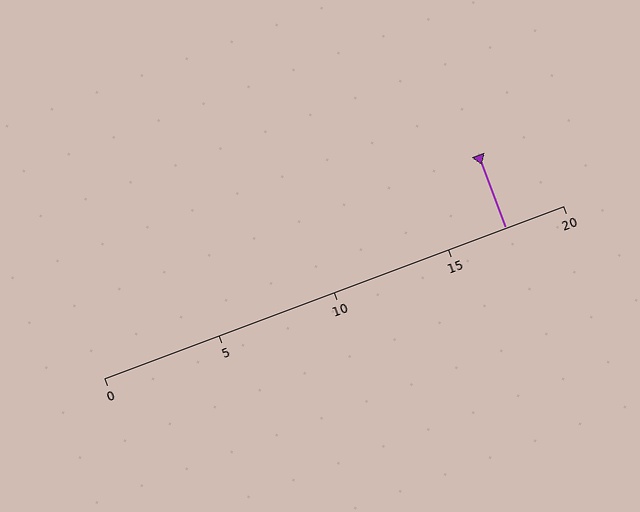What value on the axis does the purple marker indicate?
The marker indicates approximately 17.5.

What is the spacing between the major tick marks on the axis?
The major ticks are spaced 5 apart.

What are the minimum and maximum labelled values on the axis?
The axis runs from 0 to 20.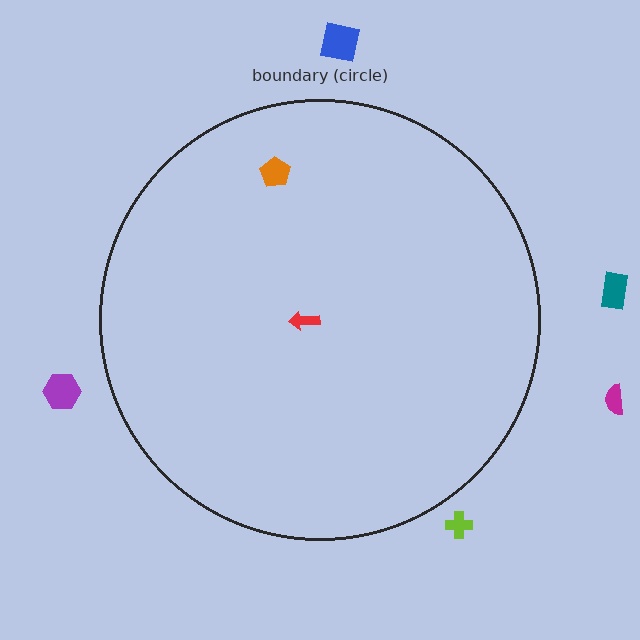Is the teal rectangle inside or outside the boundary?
Outside.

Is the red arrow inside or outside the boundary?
Inside.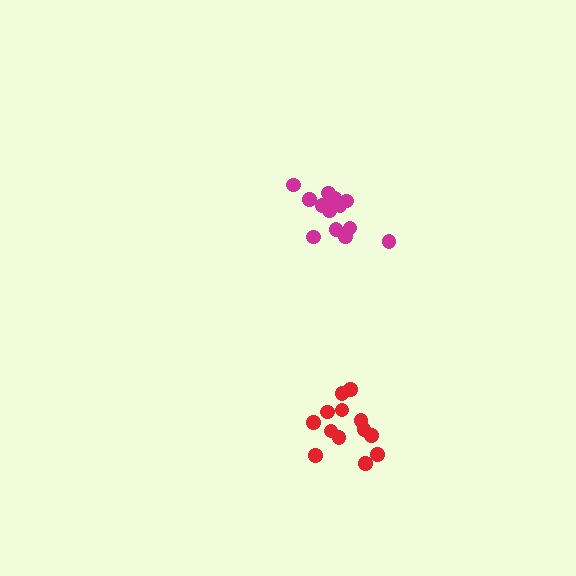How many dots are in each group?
Group 1: 14 dots, Group 2: 13 dots (27 total).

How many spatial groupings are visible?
There are 2 spatial groupings.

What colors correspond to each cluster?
The clusters are colored: magenta, red.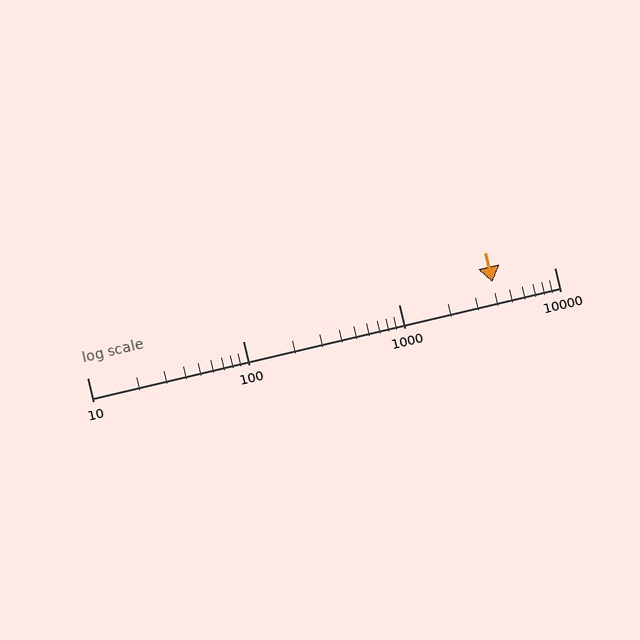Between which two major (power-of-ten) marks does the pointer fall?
The pointer is between 1000 and 10000.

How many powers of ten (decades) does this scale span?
The scale spans 3 decades, from 10 to 10000.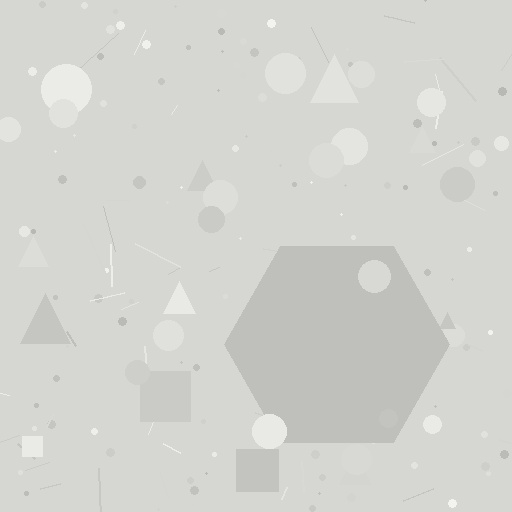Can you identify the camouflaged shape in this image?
The camouflaged shape is a hexagon.